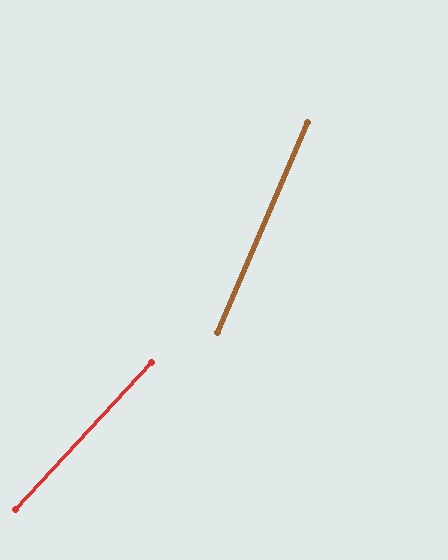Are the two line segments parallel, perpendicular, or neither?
Neither parallel nor perpendicular — they differ by about 20°.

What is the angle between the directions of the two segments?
Approximately 20 degrees.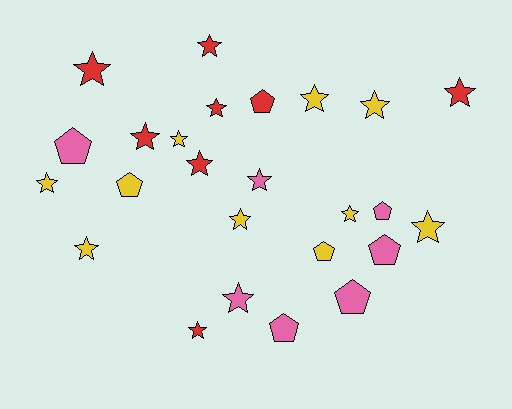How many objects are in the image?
There are 25 objects.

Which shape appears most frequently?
Star, with 17 objects.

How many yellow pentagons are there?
There are 2 yellow pentagons.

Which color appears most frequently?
Yellow, with 10 objects.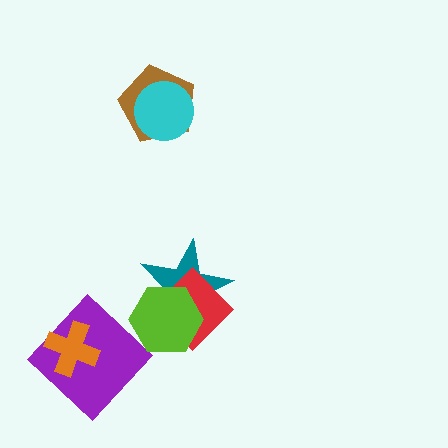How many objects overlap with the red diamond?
2 objects overlap with the red diamond.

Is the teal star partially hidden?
Yes, it is partially covered by another shape.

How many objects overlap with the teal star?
2 objects overlap with the teal star.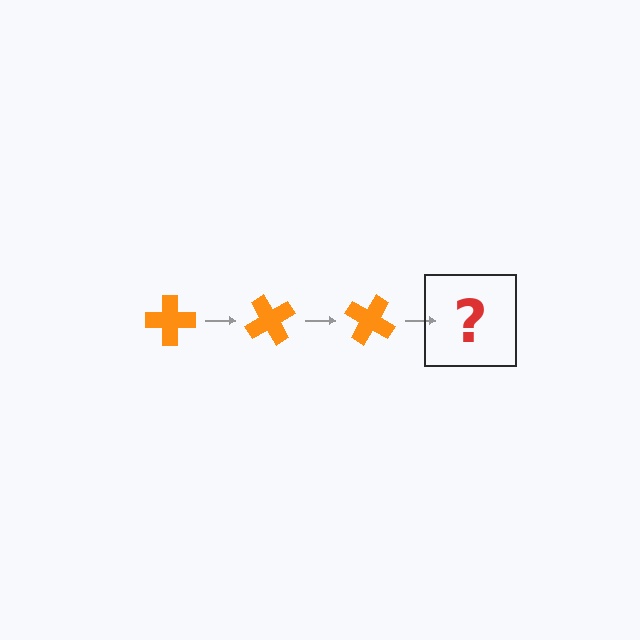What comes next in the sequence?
The next element should be an orange cross rotated 180 degrees.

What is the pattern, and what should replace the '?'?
The pattern is that the cross rotates 60 degrees each step. The '?' should be an orange cross rotated 180 degrees.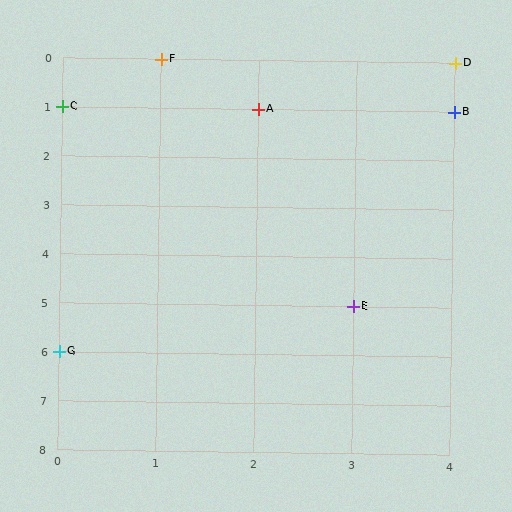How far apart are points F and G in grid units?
Points F and G are 1 column and 6 rows apart (about 6.1 grid units diagonally).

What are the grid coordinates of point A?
Point A is at grid coordinates (2, 1).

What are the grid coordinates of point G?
Point G is at grid coordinates (0, 6).